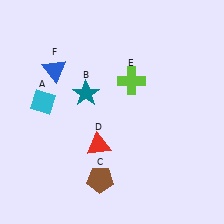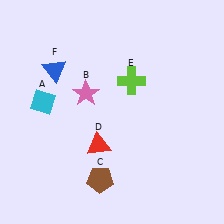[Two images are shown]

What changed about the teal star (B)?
In Image 1, B is teal. In Image 2, it changed to pink.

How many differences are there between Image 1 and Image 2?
There is 1 difference between the two images.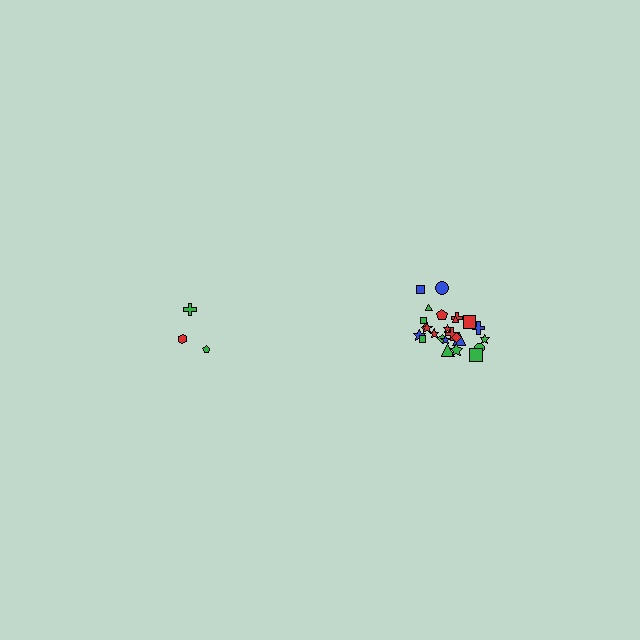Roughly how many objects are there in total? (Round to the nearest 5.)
Roughly 30 objects in total.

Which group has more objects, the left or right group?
The right group.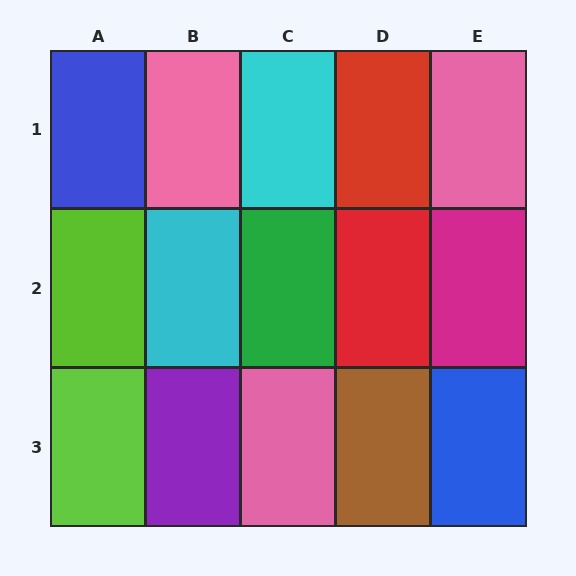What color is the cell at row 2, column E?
Magenta.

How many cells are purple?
1 cell is purple.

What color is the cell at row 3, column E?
Blue.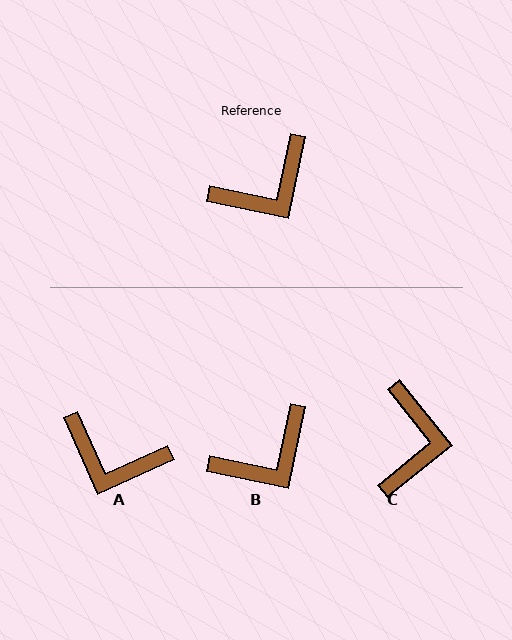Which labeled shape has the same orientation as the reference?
B.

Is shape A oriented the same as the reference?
No, it is off by about 54 degrees.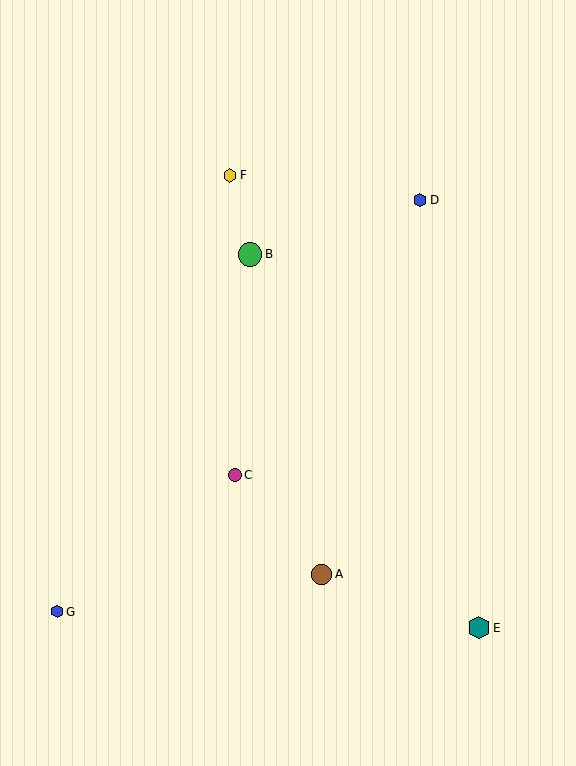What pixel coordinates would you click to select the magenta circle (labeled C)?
Click at (235, 475) to select the magenta circle C.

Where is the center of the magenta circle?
The center of the magenta circle is at (235, 475).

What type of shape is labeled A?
Shape A is a brown circle.